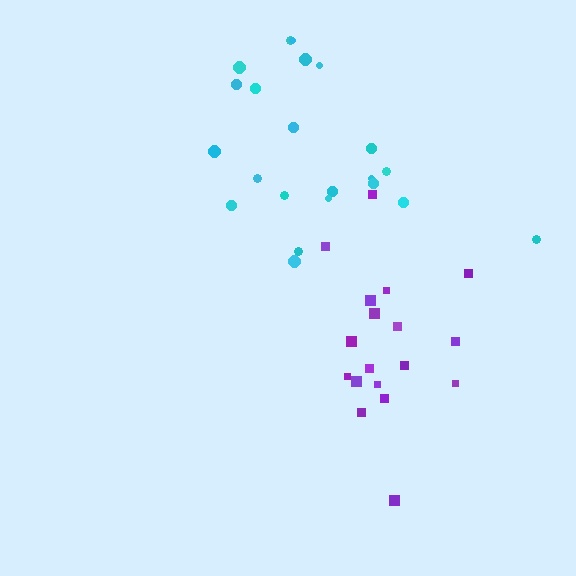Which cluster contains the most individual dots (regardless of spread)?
Cyan (22).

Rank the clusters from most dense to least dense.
purple, cyan.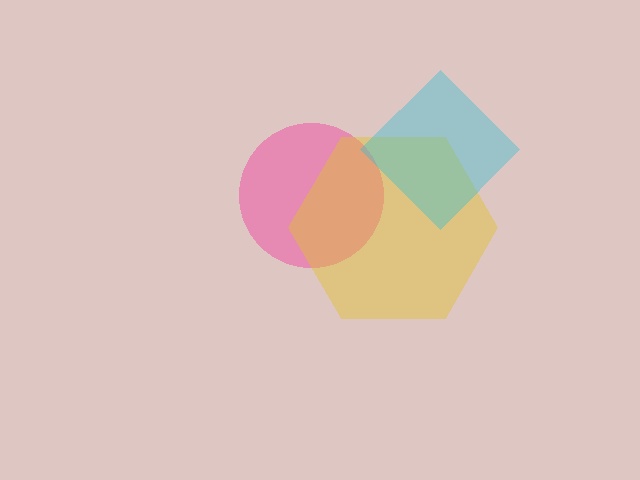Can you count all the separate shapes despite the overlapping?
Yes, there are 3 separate shapes.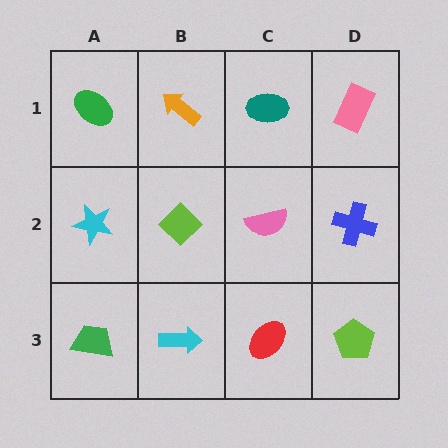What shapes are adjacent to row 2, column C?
A teal ellipse (row 1, column C), a red ellipse (row 3, column C), a lime diamond (row 2, column B), a blue cross (row 2, column D).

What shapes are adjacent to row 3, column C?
A pink semicircle (row 2, column C), a cyan arrow (row 3, column B), a lime pentagon (row 3, column D).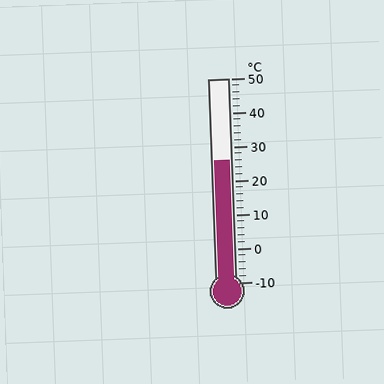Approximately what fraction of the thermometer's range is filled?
The thermometer is filled to approximately 60% of its range.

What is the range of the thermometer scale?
The thermometer scale ranges from -10°C to 50°C.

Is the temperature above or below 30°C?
The temperature is below 30°C.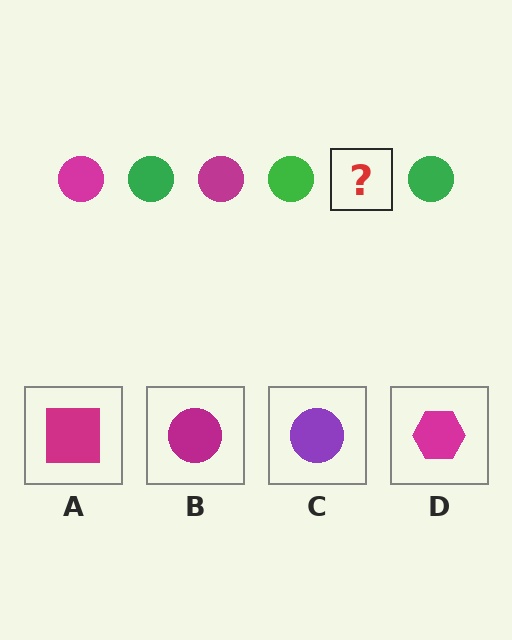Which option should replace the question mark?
Option B.